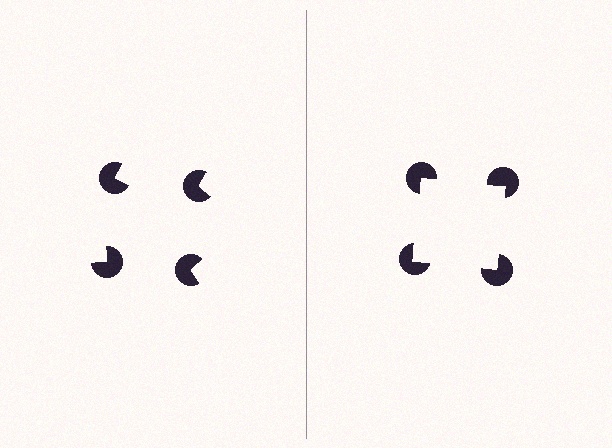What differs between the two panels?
The pac-man discs are positioned identically on both sides; only the wedge orientations differ. On the right they align to a square; on the left they are misaligned.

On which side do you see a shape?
An illusory square appears on the right side. On the left side the wedge cuts are rotated, so no coherent shape forms.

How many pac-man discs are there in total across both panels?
8 — 4 on each side.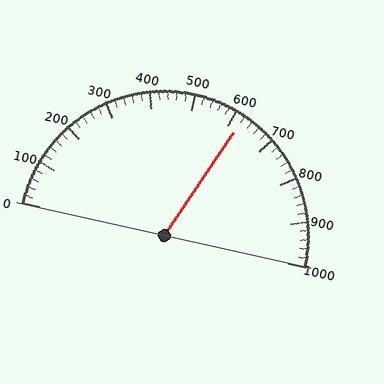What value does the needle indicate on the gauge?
The needle indicates approximately 620.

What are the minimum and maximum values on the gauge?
The gauge ranges from 0 to 1000.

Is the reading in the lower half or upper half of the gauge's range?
The reading is in the upper half of the range (0 to 1000).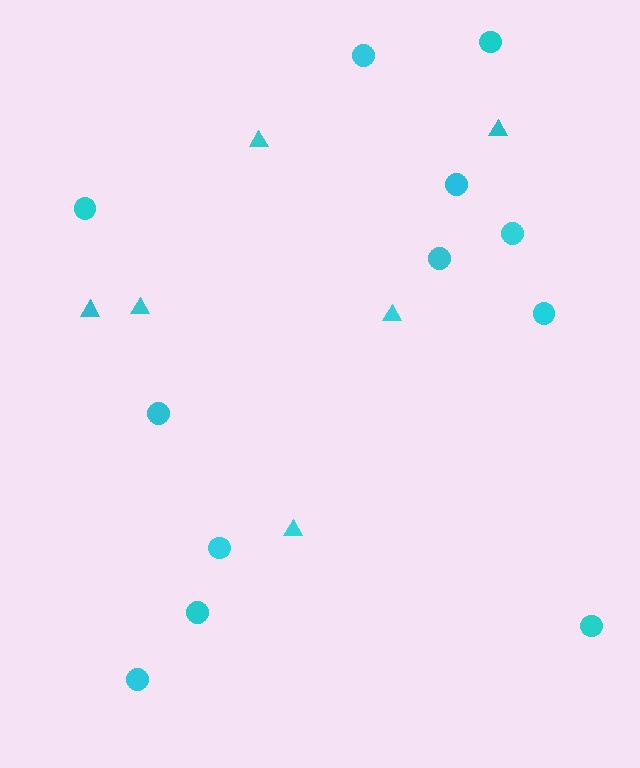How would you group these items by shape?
There are 2 groups: one group of circles (12) and one group of triangles (6).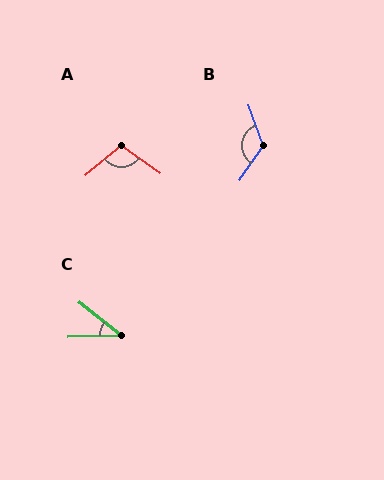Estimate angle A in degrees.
Approximately 103 degrees.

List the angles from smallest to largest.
C (40°), A (103°), B (126°).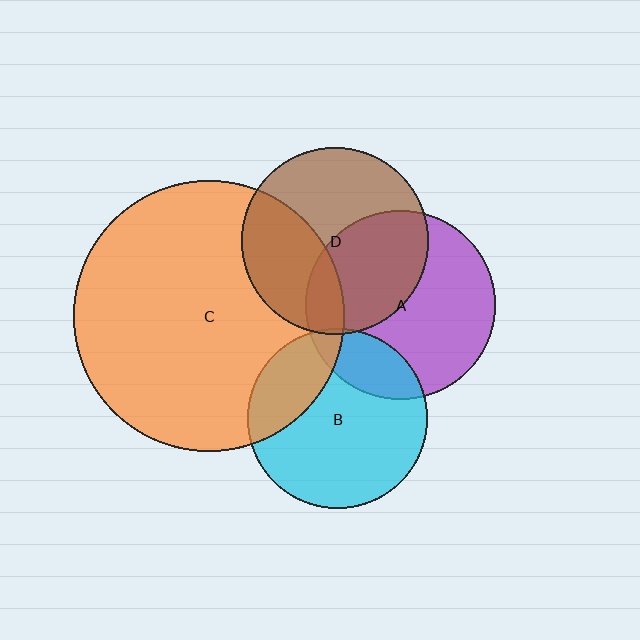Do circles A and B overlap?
Yes.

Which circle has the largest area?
Circle C (orange).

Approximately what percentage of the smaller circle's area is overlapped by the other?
Approximately 20%.